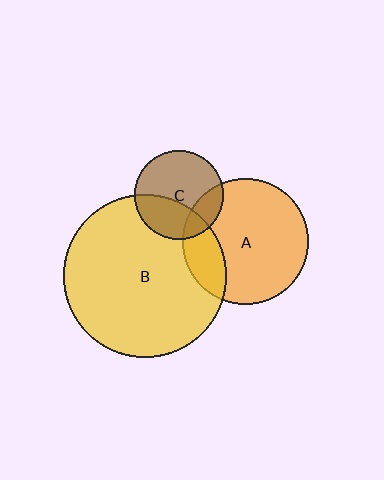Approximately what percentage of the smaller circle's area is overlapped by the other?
Approximately 20%.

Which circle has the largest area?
Circle B (yellow).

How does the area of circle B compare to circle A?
Approximately 1.7 times.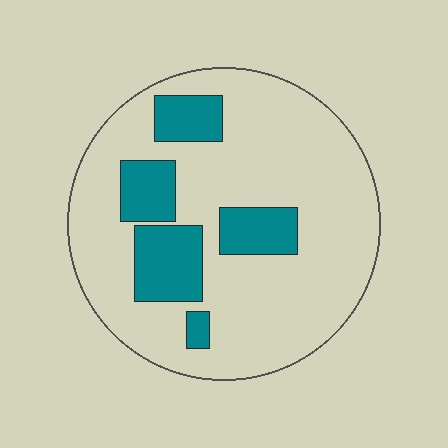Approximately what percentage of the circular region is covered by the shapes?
Approximately 20%.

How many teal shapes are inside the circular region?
5.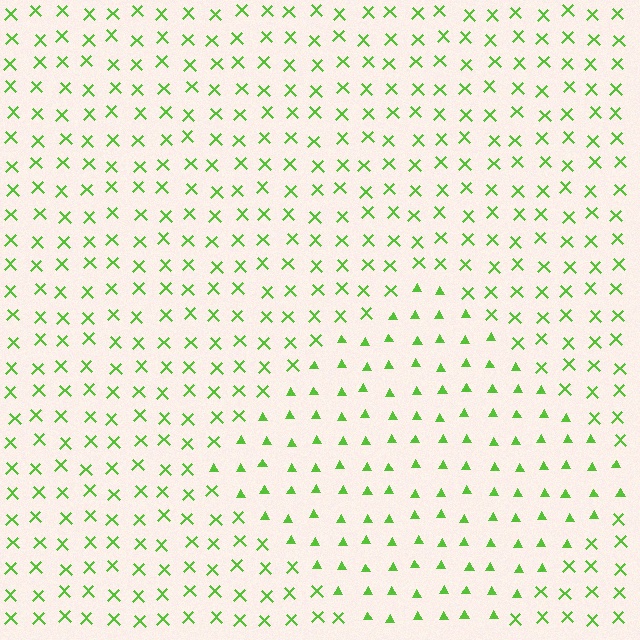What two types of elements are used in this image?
The image uses triangles inside the diamond region and X marks outside it.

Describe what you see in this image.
The image is filled with small lime elements arranged in a uniform grid. A diamond-shaped region contains triangles, while the surrounding area contains X marks. The boundary is defined purely by the change in element shape.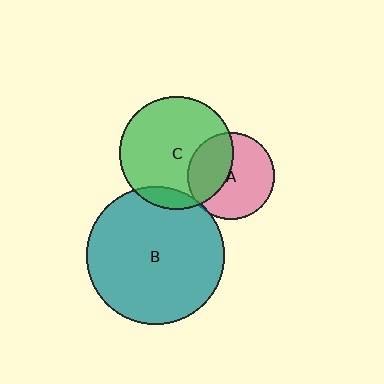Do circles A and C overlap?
Yes.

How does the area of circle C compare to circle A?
Approximately 1.7 times.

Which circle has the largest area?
Circle B (teal).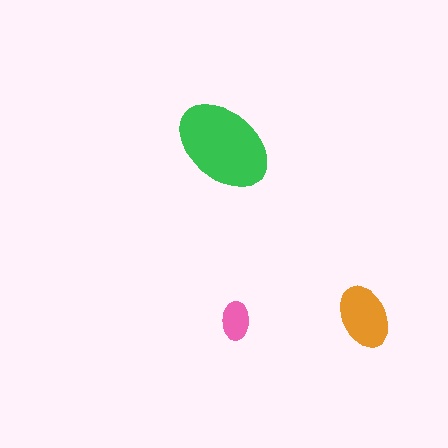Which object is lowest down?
The pink ellipse is bottommost.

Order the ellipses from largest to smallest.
the green one, the orange one, the pink one.